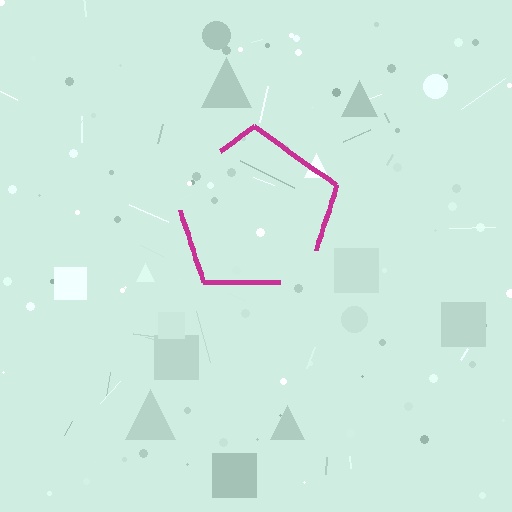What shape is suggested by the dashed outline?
The dashed outline suggests a pentagon.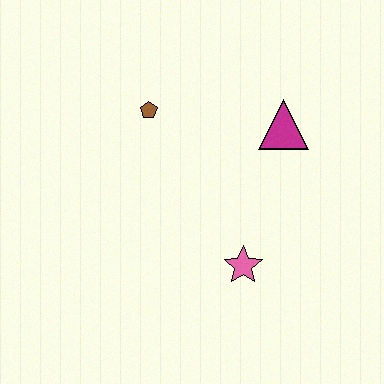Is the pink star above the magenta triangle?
No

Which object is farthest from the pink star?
The brown pentagon is farthest from the pink star.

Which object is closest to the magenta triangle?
The brown pentagon is closest to the magenta triangle.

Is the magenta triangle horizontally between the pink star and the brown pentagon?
No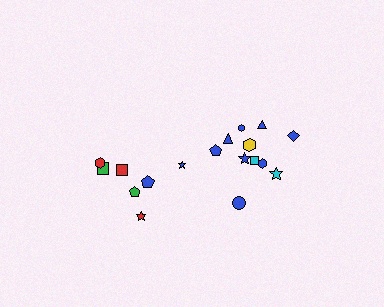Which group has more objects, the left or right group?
The right group.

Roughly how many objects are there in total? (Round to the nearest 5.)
Roughly 20 objects in total.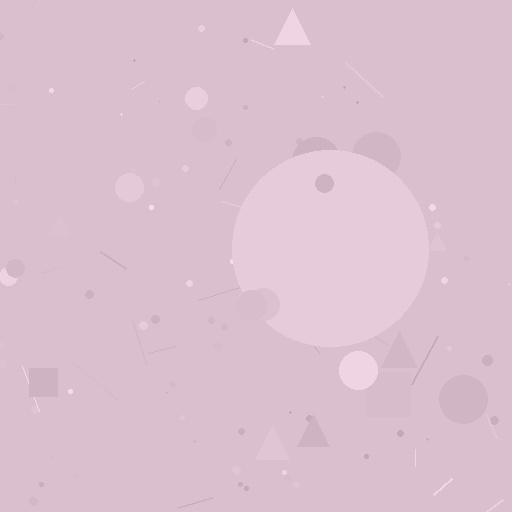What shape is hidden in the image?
A circle is hidden in the image.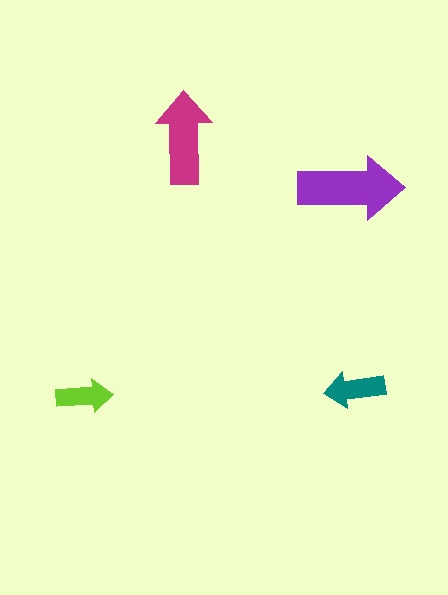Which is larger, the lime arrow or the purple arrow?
The purple one.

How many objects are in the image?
There are 4 objects in the image.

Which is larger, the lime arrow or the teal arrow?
The teal one.